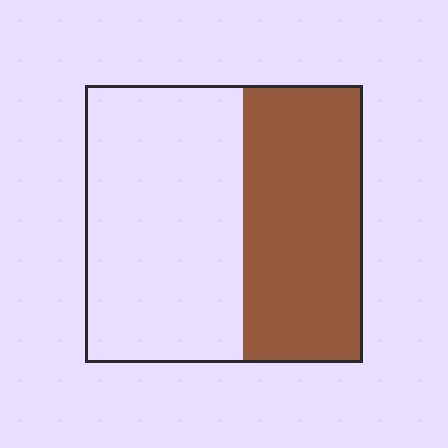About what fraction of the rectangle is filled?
About two fifths (2/5).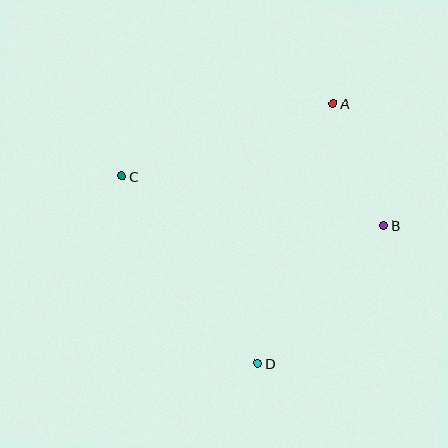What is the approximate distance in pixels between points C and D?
The distance between C and D is approximately 231 pixels.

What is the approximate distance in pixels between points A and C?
The distance between A and C is approximately 223 pixels.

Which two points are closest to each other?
Points A and B are closest to each other.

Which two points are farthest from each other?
Points A and D are farthest from each other.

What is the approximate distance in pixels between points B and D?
The distance between B and D is approximately 187 pixels.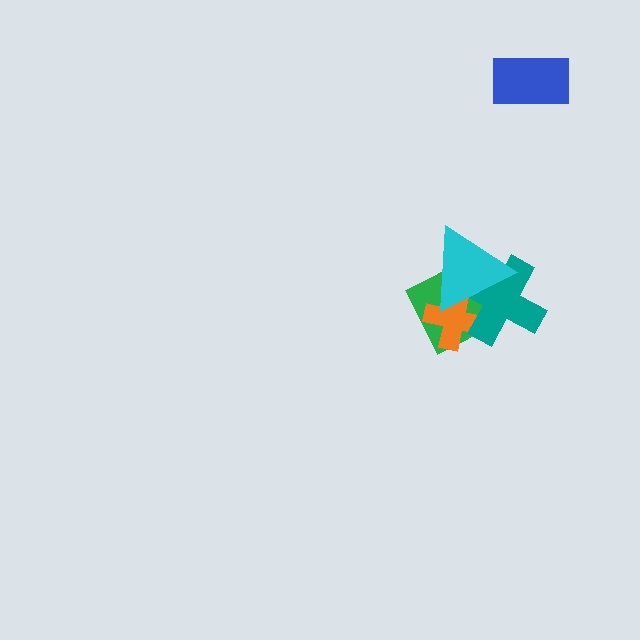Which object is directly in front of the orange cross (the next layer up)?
The teal cross is directly in front of the orange cross.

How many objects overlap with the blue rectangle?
0 objects overlap with the blue rectangle.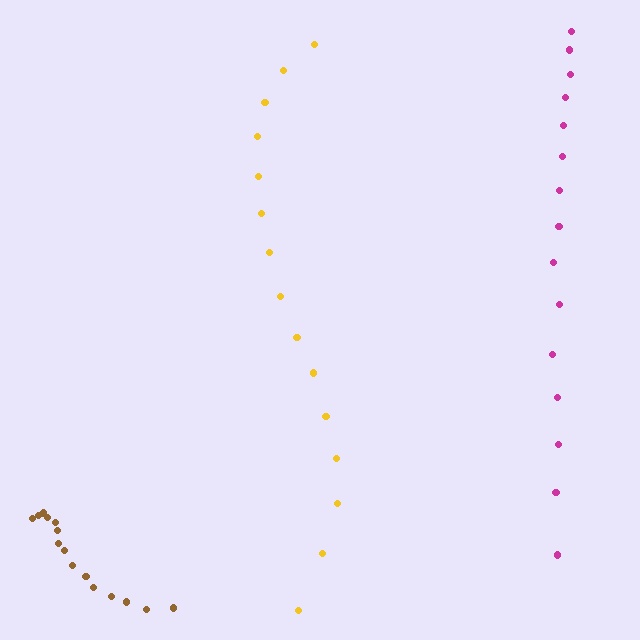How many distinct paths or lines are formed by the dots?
There are 3 distinct paths.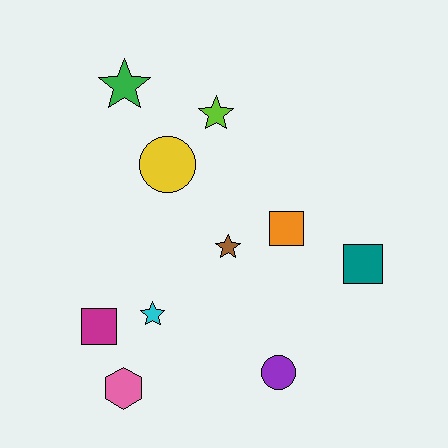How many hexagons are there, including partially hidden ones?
There is 1 hexagon.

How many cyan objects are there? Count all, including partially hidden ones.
There is 1 cyan object.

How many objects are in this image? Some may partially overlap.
There are 10 objects.